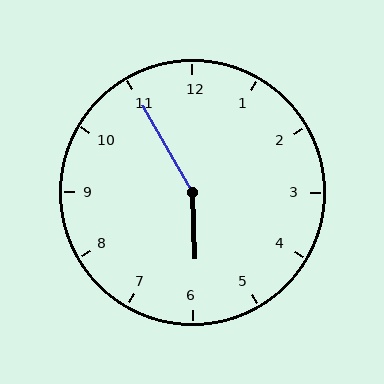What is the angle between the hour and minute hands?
Approximately 152 degrees.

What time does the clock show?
5:55.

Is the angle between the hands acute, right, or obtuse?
It is obtuse.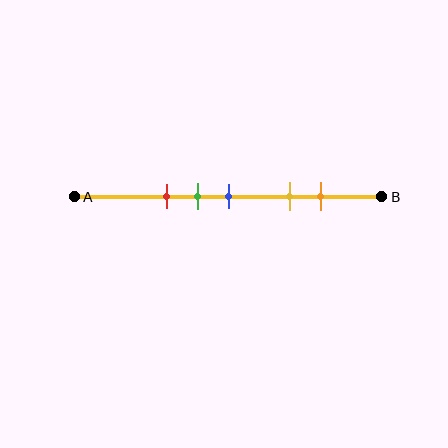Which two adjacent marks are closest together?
The green and blue marks are the closest adjacent pair.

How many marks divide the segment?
There are 5 marks dividing the segment.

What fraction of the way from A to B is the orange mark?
The orange mark is approximately 80% (0.8) of the way from A to B.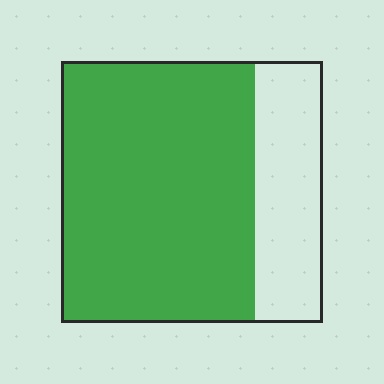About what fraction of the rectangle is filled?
About three quarters (3/4).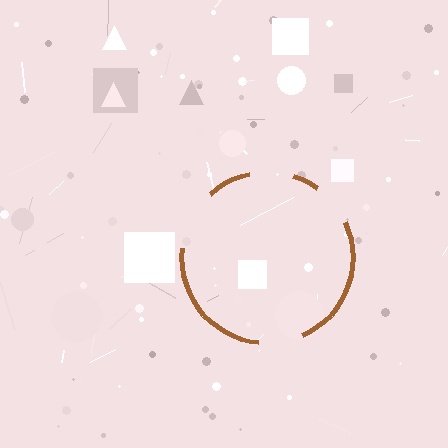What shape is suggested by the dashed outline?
The dashed outline suggests a circle.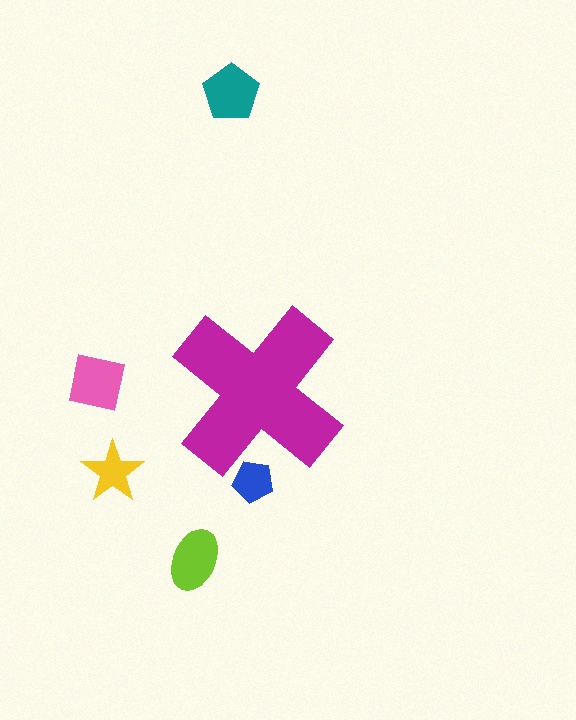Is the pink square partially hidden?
No, the pink square is fully visible.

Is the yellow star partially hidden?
No, the yellow star is fully visible.